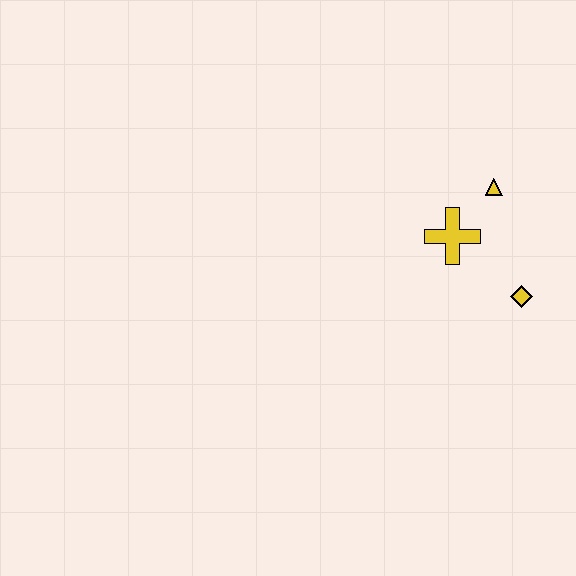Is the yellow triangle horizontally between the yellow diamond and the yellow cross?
Yes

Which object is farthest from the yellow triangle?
The yellow diamond is farthest from the yellow triangle.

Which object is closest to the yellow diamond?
The yellow cross is closest to the yellow diamond.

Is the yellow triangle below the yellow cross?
No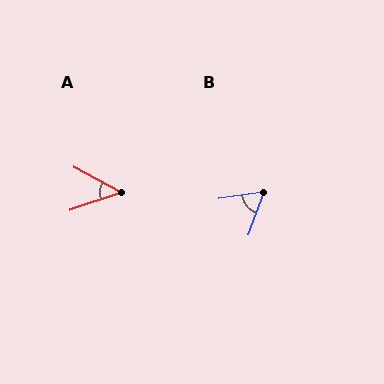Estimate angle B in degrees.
Approximately 62 degrees.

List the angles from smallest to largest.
A (46°), B (62°).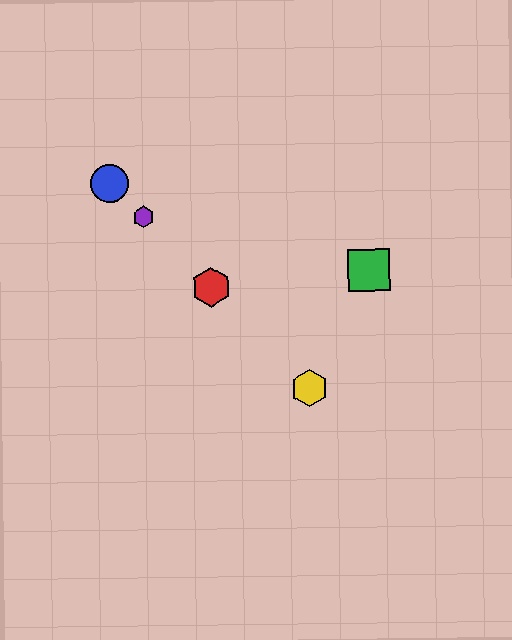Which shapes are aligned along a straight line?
The red hexagon, the blue circle, the yellow hexagon, the purple hexagon are aligned along a straight line.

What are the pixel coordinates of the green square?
The green square is at (369, 270).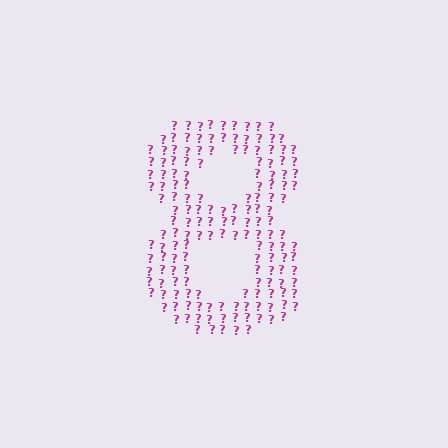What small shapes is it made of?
It is made of small question marks.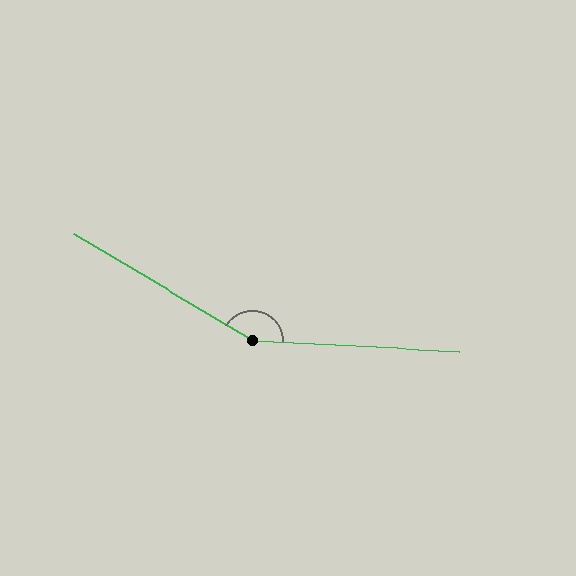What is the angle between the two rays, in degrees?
Approximately 152 degrees.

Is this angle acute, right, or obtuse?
It is obtuse.